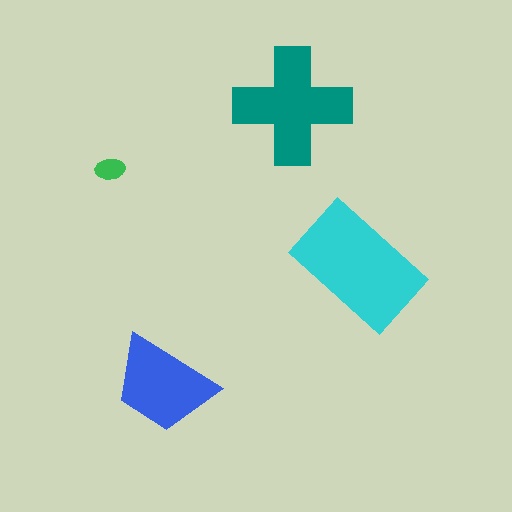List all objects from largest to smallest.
The cyan rectangle, the teal cross, the blue trapezoid, the green ellipse.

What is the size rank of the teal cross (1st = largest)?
2nd.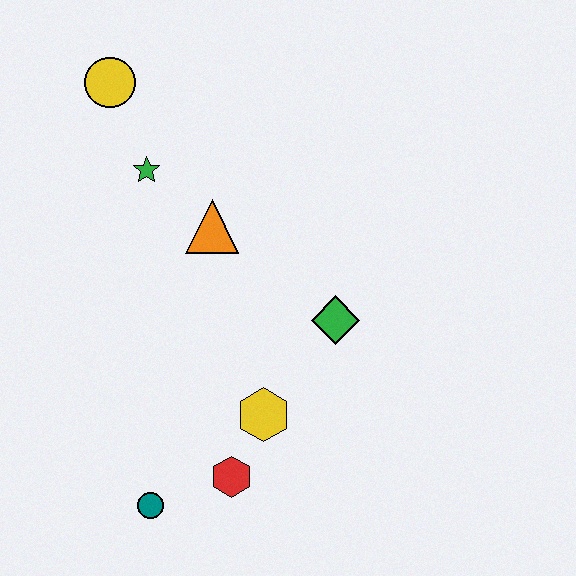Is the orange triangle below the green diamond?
No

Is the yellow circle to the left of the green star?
Yes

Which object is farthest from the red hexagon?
The yellow circle is farthest from the red hexagon.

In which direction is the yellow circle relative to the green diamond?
The yellow circle is above the green diamond.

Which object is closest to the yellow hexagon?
The red hexagon is closest to the yellow hexagon.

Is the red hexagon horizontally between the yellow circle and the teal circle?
No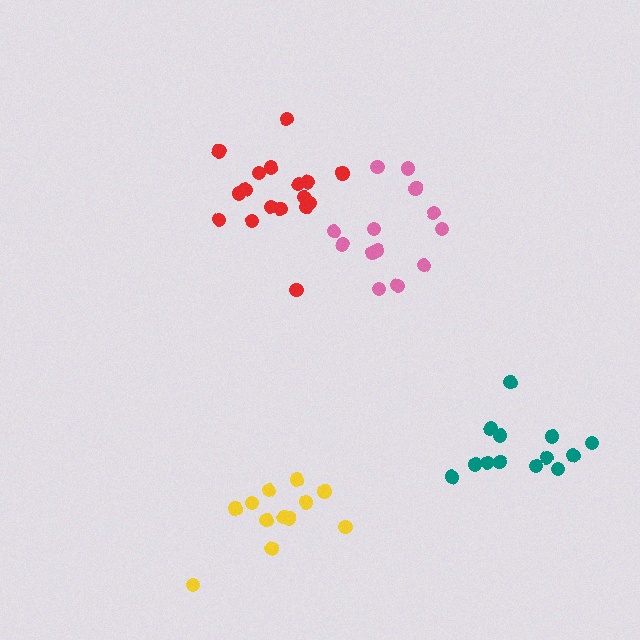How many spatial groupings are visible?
There are 4 spatial groupings.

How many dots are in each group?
Group 1: 13 dots, Group 2: 17 dots, Group 3: 12 dots, Group 4: 13 dots (55 total).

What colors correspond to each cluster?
The clusters are colored: teal, red, yellow, pink.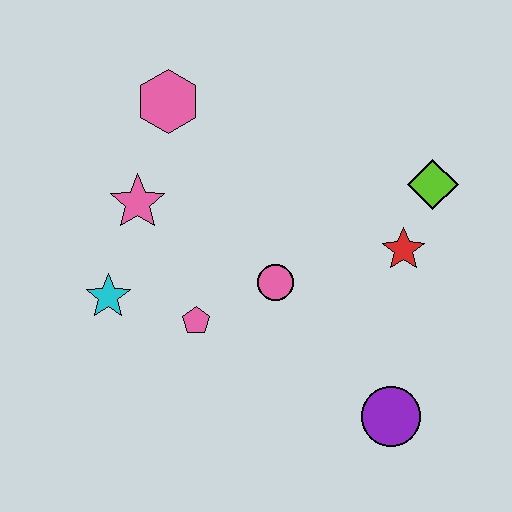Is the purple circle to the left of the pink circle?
No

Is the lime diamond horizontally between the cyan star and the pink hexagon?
No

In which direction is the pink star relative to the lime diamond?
The pink star is to the left of the lime diamond.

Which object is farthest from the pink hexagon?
The purple circle is farthest from the pink hexagon.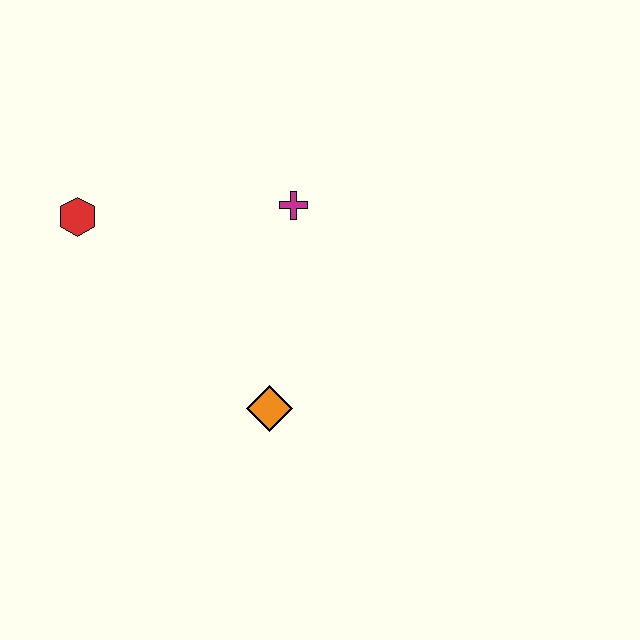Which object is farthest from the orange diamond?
The red hexagon is farthest from the orange diamond.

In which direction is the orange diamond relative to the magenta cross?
The orange diamond is below the magenta cross.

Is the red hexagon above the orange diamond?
Yes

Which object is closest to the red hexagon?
The magenta cross is closest to the red hexagon.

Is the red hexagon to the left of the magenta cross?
Yes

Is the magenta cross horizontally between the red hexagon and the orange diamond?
No